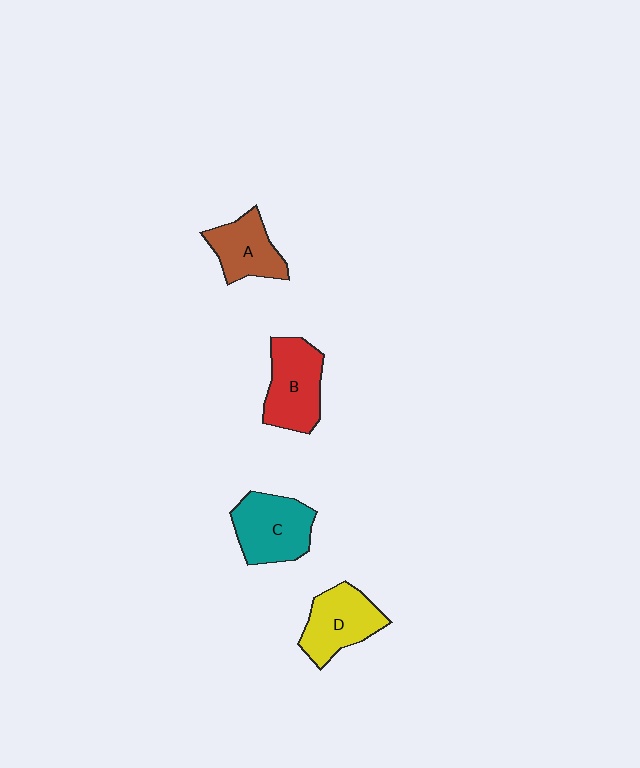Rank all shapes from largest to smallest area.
From largest to smallest: C (teal), B (red), D (yellow), A (brown).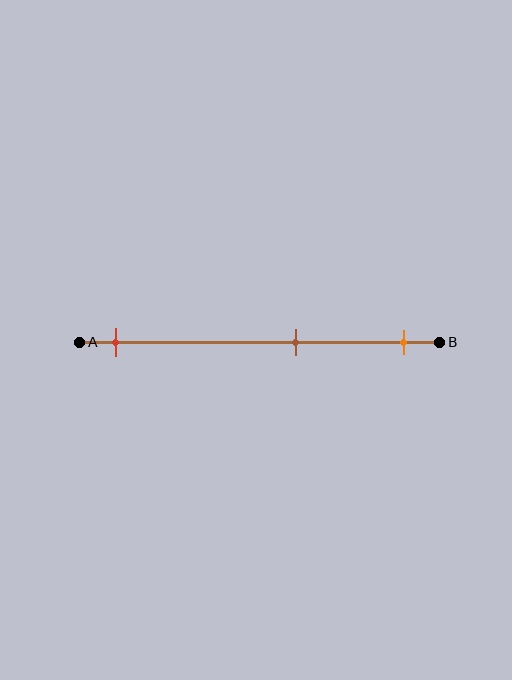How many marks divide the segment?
There are 3 marks dividing the segment.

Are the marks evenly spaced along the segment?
No, the marks are not evenly spaced.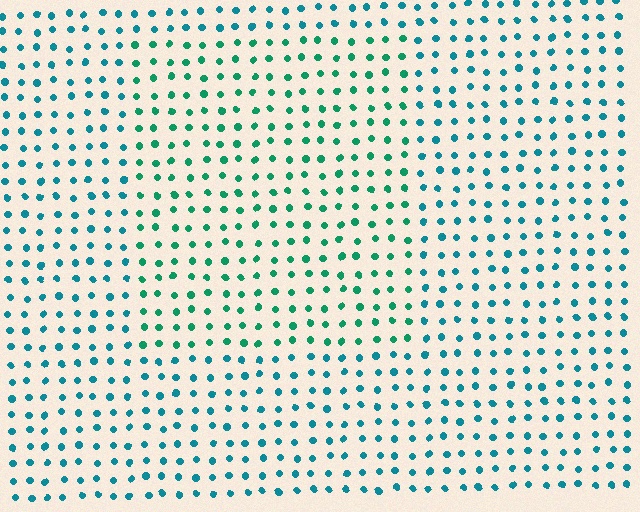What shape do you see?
I see a rectangle.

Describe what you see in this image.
The image is filled with small teal elements in a uniform arrangement. A rectangle-shaped region is visible where the elements are tinted to a slightly different hue, forming a subtle color boundary.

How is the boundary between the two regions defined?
The boundary is defined purely by a slight shift in hue (about 30 degrees). Spacing, size, and orientation are identical on both sides.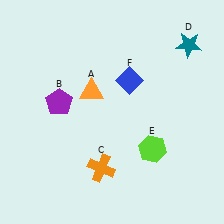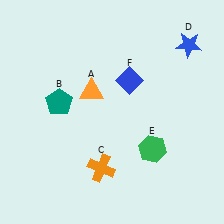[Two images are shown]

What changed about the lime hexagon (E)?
In Image 1, E is lime. In Image 2, it changed to green.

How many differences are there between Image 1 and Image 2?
There are 3 differences between the two images.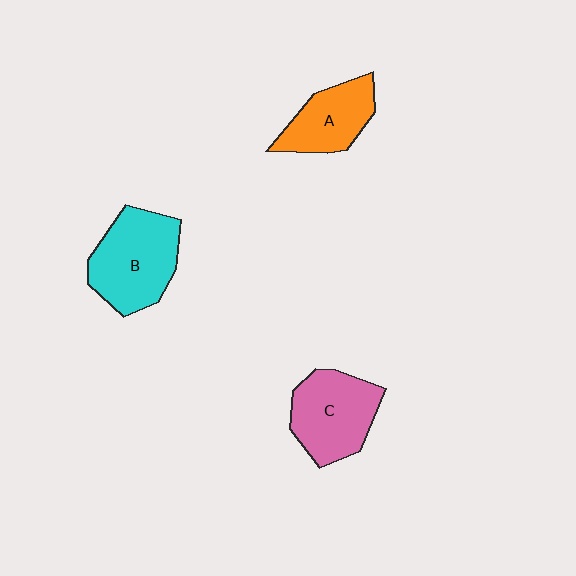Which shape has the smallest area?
Shape A (orange).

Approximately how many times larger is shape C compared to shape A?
Approximately 1.3 times.